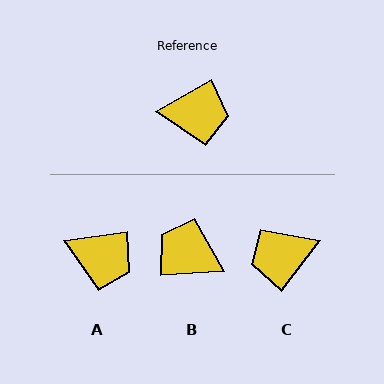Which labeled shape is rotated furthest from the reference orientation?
C, about 157 degrees away.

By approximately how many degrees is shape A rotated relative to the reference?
Approximately 22 degrees clockwise.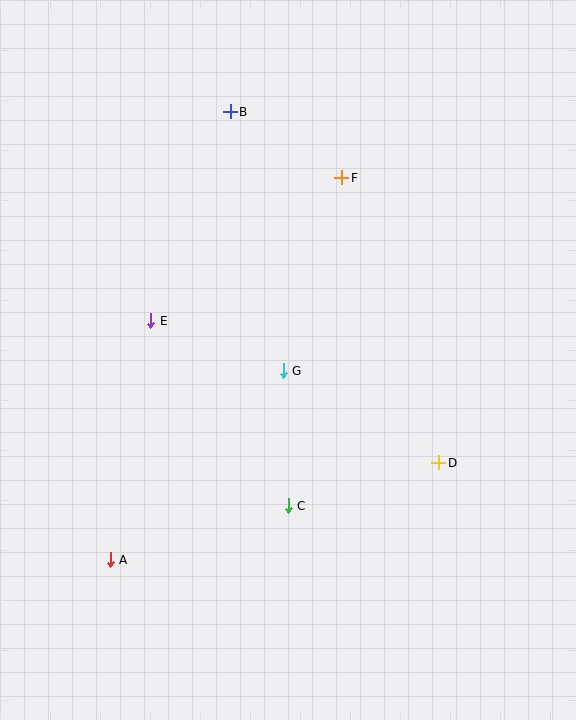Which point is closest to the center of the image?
Point G at (283, 371) is closest to the center.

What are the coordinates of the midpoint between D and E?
The midpoint between D and E is at (295, 392).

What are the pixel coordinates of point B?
Point B is at (230, 112).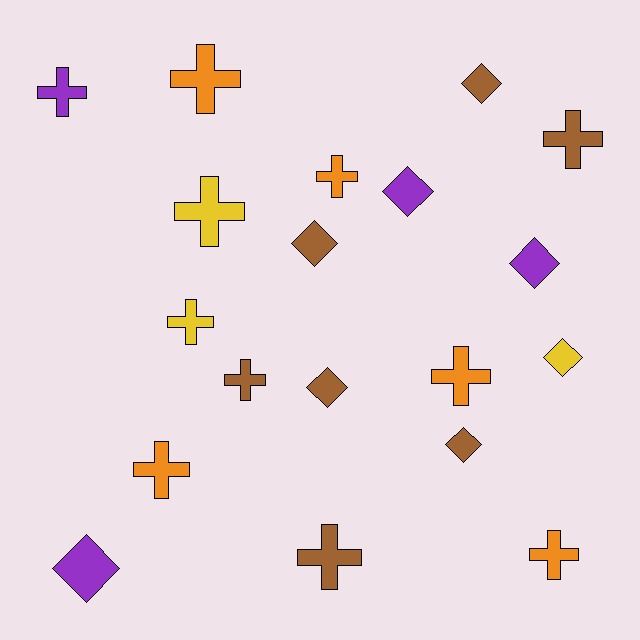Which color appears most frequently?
Brown, with 7 objects.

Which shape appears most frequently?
Cross, with 11 objects.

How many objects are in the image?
There are 19 objects.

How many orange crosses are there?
There are 5 orange crosses.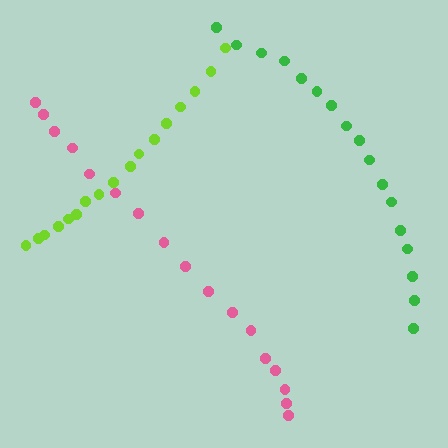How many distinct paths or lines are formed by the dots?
There are 3 distinct paths.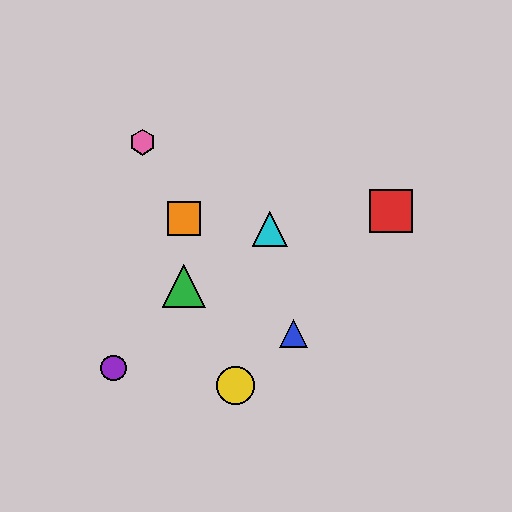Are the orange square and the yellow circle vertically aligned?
No, the orange square is at x≈184 and the yellow circle is at x≈236.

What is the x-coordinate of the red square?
The red square is at x≈391.